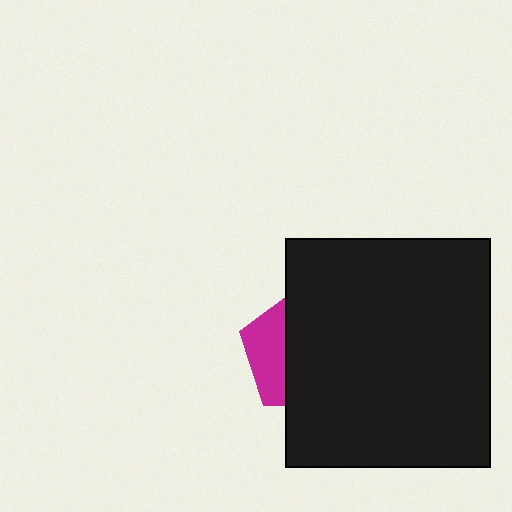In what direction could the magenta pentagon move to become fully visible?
The magenta pentagon could move left. That would shift it out from behind the black rectangle entirely.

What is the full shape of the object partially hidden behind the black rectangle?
The partially hidden object is a magenta pentagon.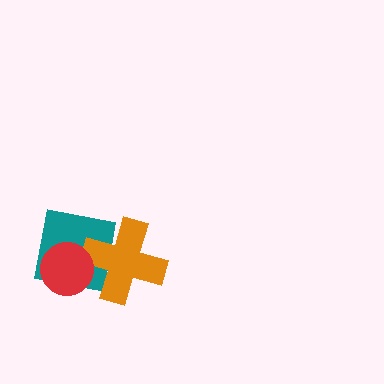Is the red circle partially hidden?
No, no other shape covers it.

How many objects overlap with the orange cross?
2 objects overlap with the orange cross.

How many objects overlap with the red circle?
2 objects overlap with the red circle.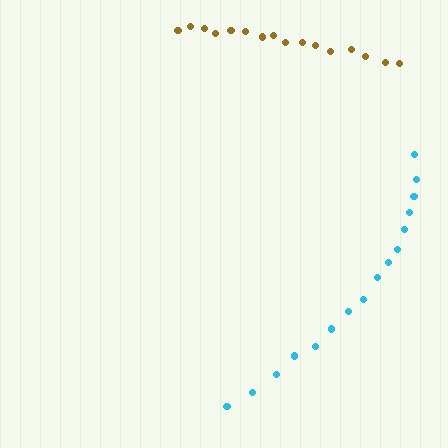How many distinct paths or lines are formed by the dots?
There are 2 distinct paths.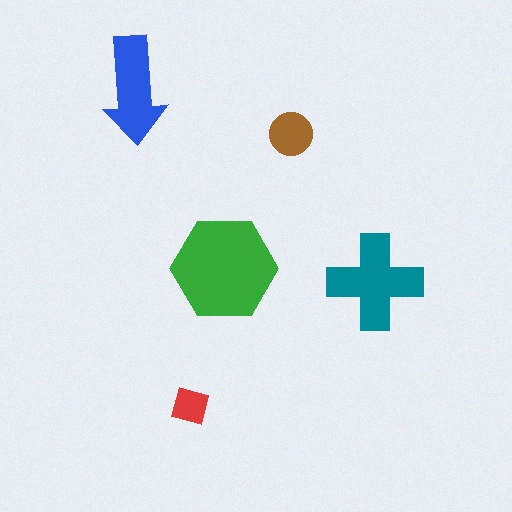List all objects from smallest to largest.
The red square, the brown circle, the blue arrow, the teal cross, the green hexagon.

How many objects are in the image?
There are 5 objects in the image.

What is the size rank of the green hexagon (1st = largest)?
1st.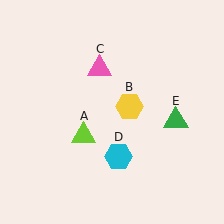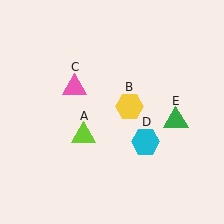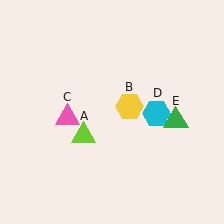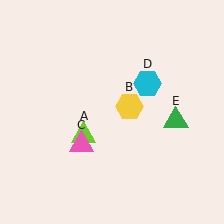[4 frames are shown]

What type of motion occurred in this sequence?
The pink triangle (object C), cyan hexagon (object D) rotated counterclockwise around the center of the scene.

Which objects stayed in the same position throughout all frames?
Lime triangle (object A) and yellow hexagon (object B) and green triangle (object E) remained stationary.